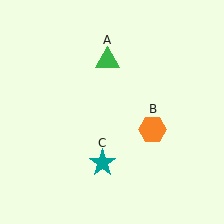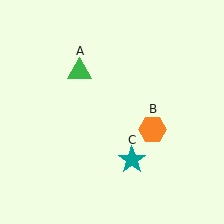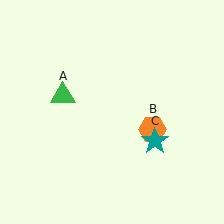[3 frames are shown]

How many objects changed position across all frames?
2 objects changed position: green triangle (object A), teal star (object C).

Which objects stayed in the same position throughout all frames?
Orange hexagon (object B) remained stationary.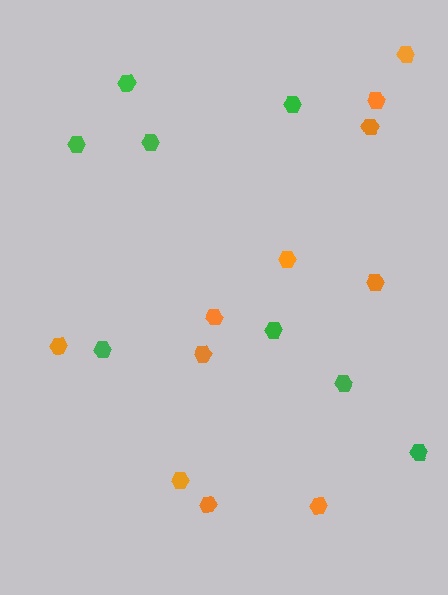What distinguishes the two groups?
There are 2 groups: one group of green hexagons (8) and one group of orange hexagons (11).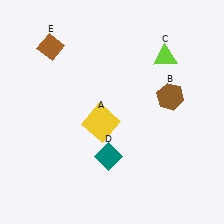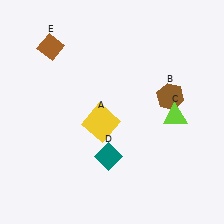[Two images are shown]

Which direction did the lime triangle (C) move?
The lime triangle (C) moved down.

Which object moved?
The lime triangle (C) moved down.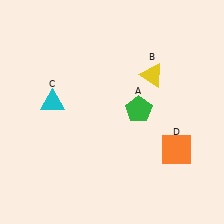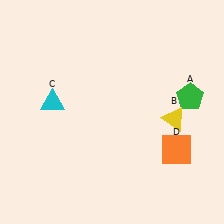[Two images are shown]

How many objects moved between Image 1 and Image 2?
2 objects moved between the two images.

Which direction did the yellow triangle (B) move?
The yellow triangle (B) moved down.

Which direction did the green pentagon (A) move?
The green pentagon (A) moved right.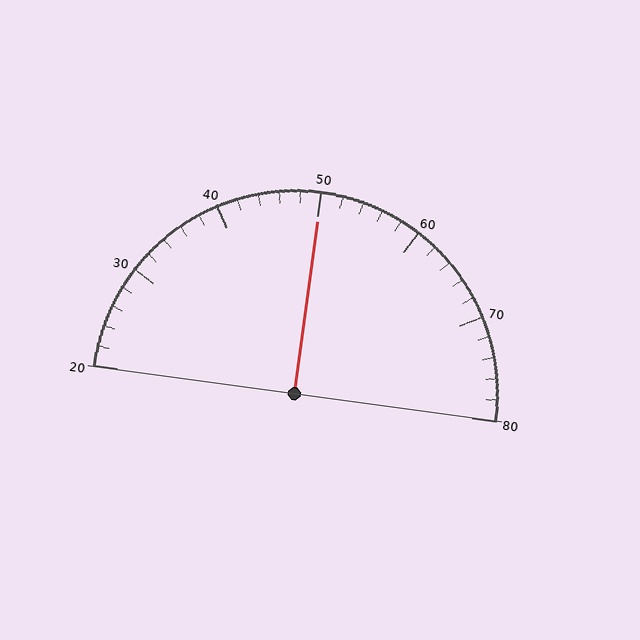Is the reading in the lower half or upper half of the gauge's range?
The reading is in the upper half of the range (20 to 80).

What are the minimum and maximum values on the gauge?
The gauge ranges from 20 to 80.